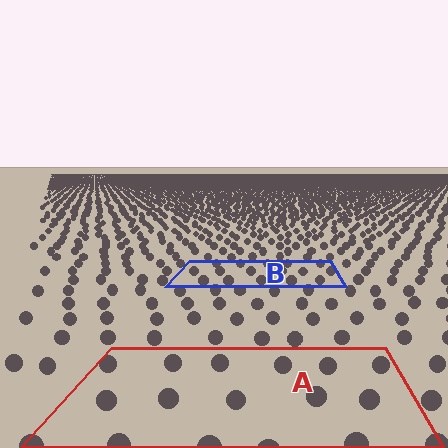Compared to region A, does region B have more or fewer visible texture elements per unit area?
Region B has more texture elements per unit area — they are packed more densely because it is farther away.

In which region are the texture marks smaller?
The texture marks are smaller in region B, because it is farther away.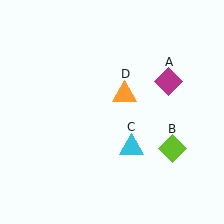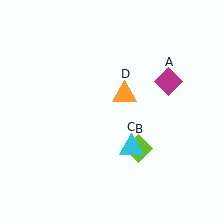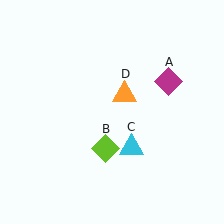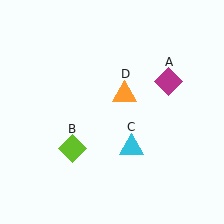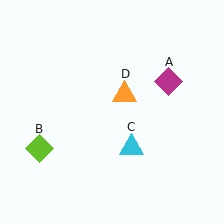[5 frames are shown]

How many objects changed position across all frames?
1 object changed position: lime diamond (object B).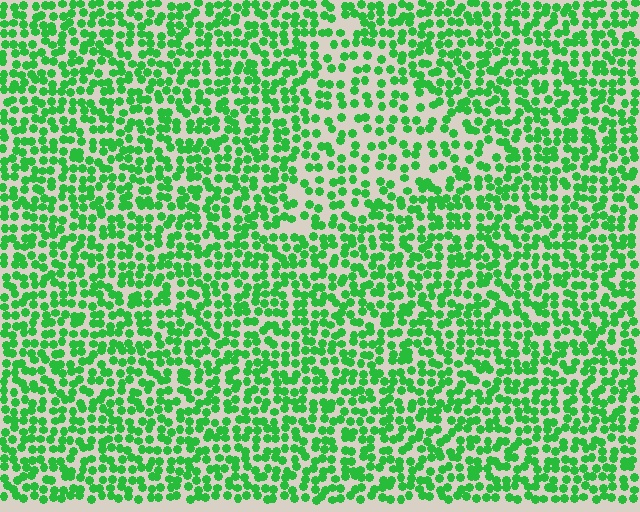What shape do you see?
I see a triangle.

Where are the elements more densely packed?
The elements are more densely packed outside the triangle boundary.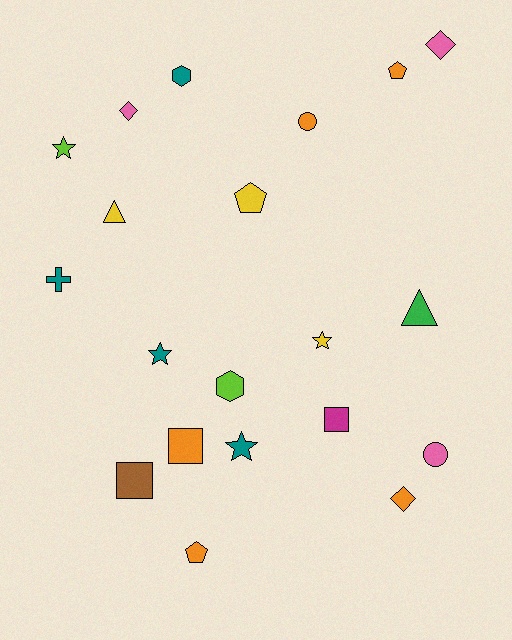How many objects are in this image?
There are 20 objects.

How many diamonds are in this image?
There are 3 diamonds.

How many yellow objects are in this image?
There are 3 yellow objects.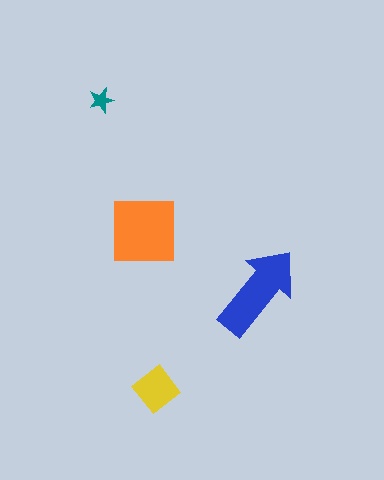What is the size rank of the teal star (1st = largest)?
4th.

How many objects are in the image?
There are 4 objects in the image.